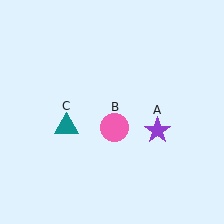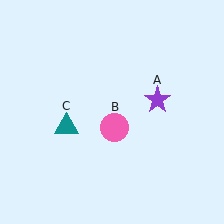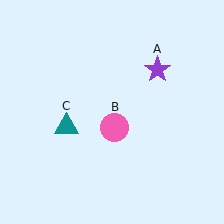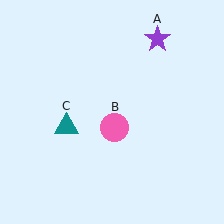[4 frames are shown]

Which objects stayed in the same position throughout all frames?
Pink circle (object B) and teal triangle (object C) remained stationary.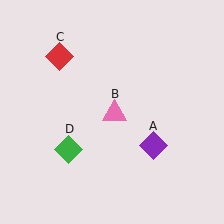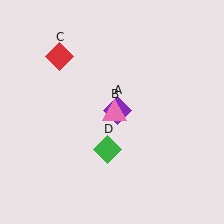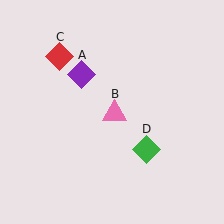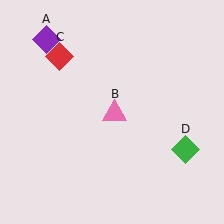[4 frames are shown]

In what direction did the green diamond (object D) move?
The green diamond (object D) moved right.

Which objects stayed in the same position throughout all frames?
Pink triangle (object B) and red diamond (object C) remained stationary.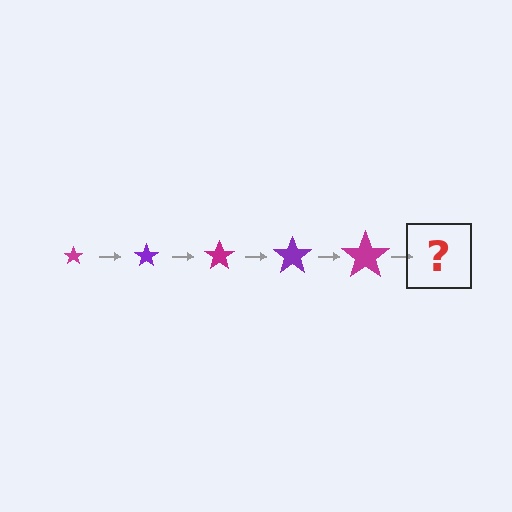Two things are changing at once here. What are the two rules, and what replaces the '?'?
The two rules are that the star grows larger each step and the color cycles through magenta and purple. The '?' should be a purple star, larger than the previous one.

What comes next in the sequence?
The next element should be a purple star, larger than the previous one.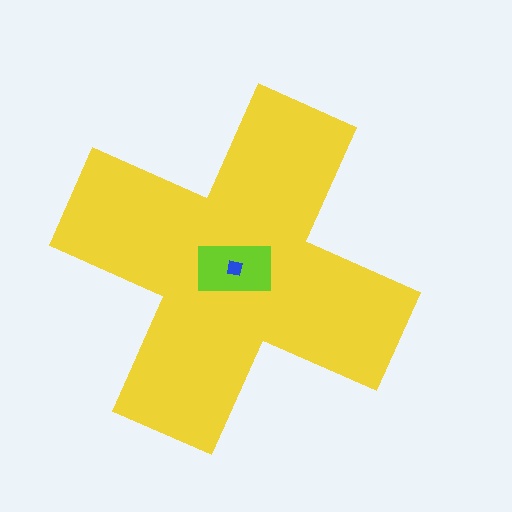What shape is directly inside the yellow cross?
The lime rectangle.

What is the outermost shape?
The yellow cross.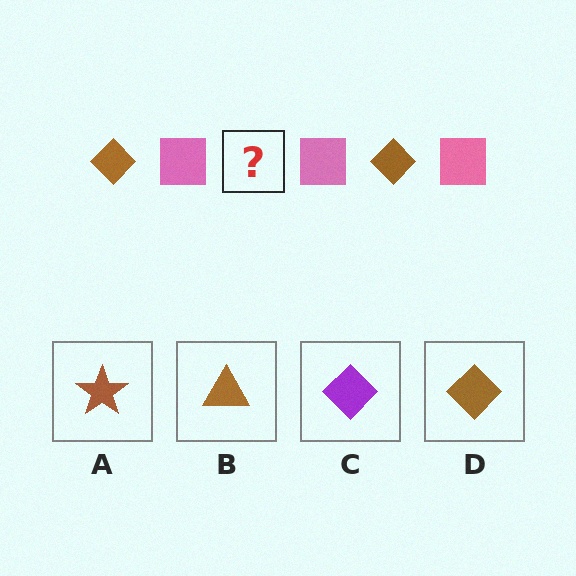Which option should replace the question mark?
Option D.